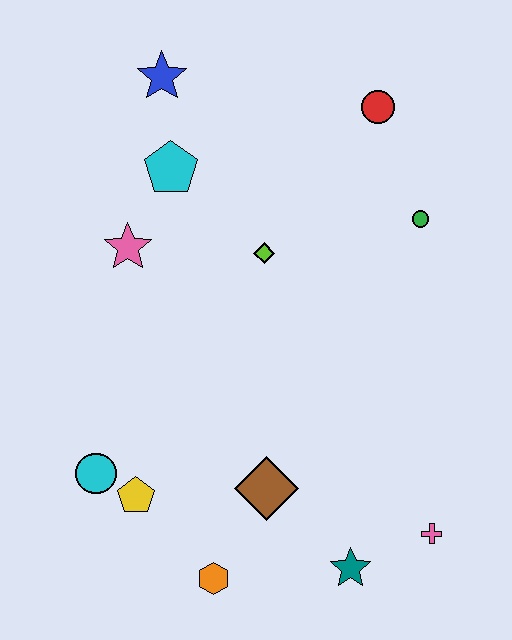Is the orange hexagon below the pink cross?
Yes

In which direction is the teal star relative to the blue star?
The teal star is below the blue star.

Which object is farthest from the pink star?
The pink cross is farthest from the pink star.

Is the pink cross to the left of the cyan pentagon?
No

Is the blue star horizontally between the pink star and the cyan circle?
No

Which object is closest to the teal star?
The pink cross is closest to the teal star.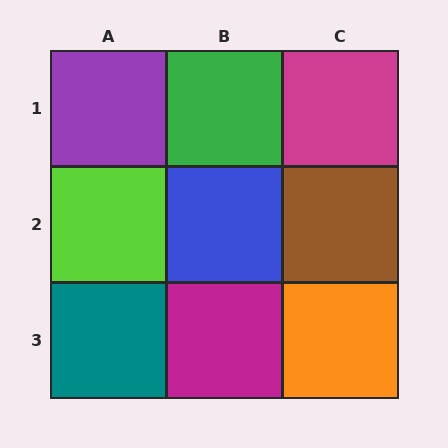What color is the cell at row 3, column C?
Orange.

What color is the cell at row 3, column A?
Teal.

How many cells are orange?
1 cell is orange.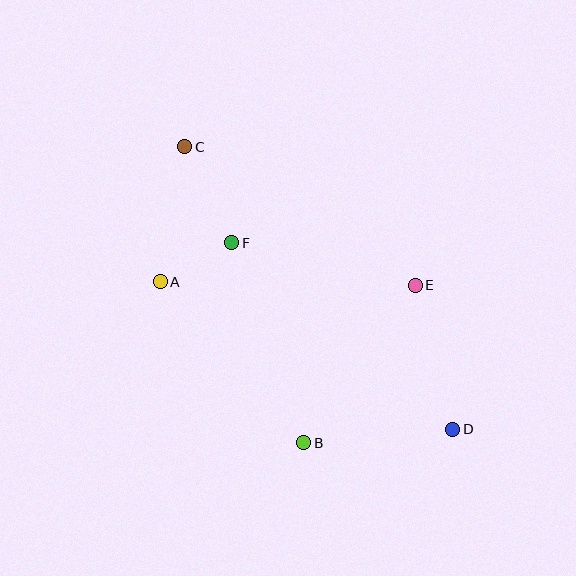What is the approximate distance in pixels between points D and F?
The distance between D and F is approximately 289 pixels.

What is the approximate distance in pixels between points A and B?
The distance between A and B is approximately 216 pixels.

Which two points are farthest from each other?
Points C and D are farthest from each other.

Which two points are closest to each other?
Points A and F are closest to each other.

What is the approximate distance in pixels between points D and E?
The distance between D and E is approximately 149 pixels.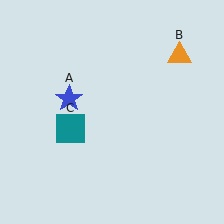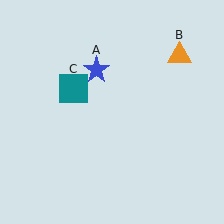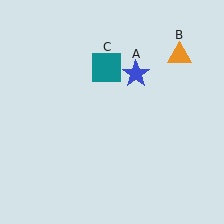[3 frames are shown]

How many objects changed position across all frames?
2 objects changed position: blue star (object A), teal square (object C).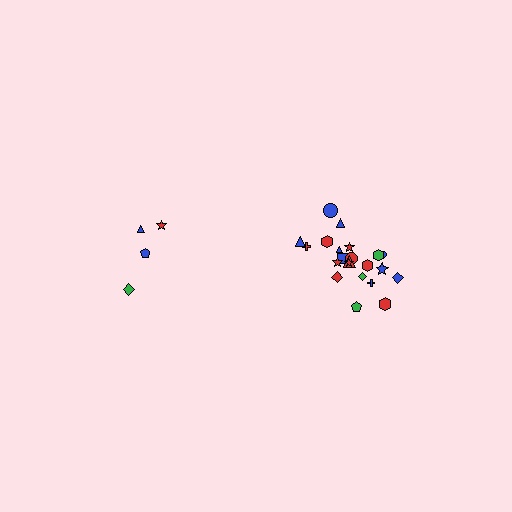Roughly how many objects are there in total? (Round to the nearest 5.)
Roughly 25 objects in total.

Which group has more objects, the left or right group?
The right group.